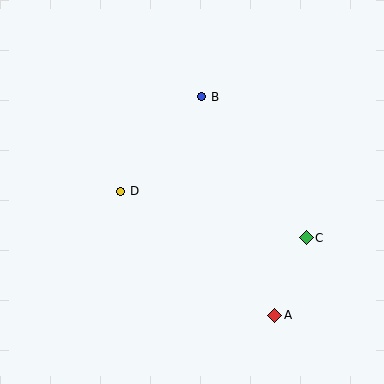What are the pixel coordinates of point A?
Point A is at (275, 315).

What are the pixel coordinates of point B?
Point B is at (202, 97).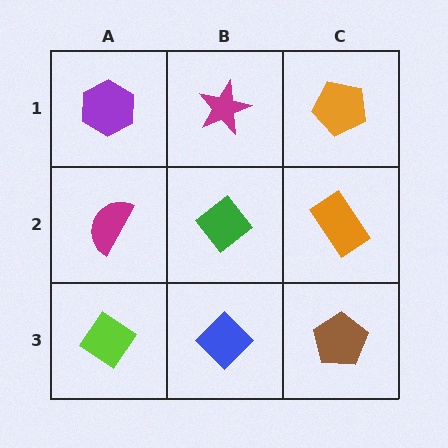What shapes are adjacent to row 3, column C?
An orange rectangle (row 2, column C), a blue diamond (row 3, column B).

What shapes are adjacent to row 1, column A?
A magenta semicircle (row 2, column A), a magenta star (row 1, column B).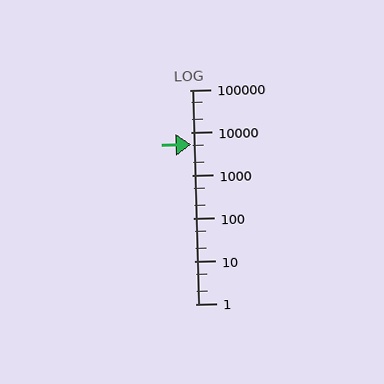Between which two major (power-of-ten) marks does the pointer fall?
The pointer is between 1000 and 10000.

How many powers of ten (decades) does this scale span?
The scale spans 5 decades, from 1 to 100000.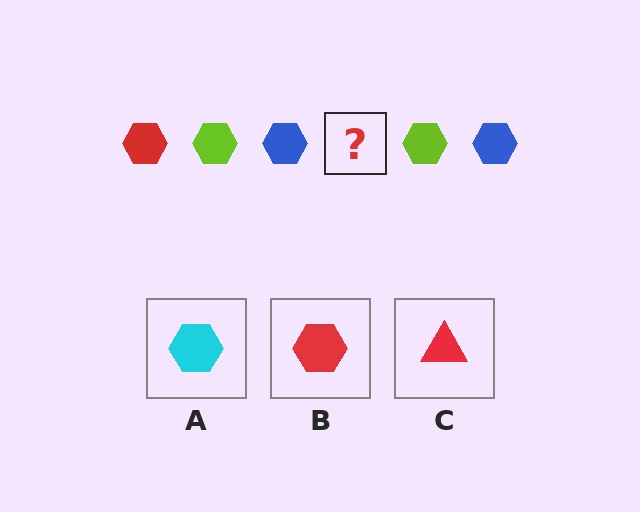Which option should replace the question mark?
Option B.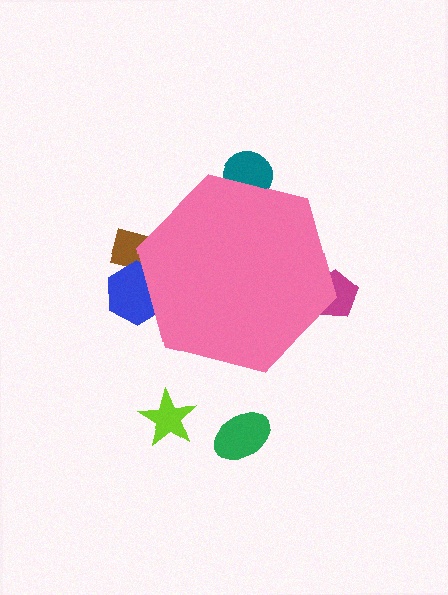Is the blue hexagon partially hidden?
Yes, the blue hexagon is partially hidden behind the pink hexagon.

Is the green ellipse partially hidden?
No, the green ellipse is fully visible.